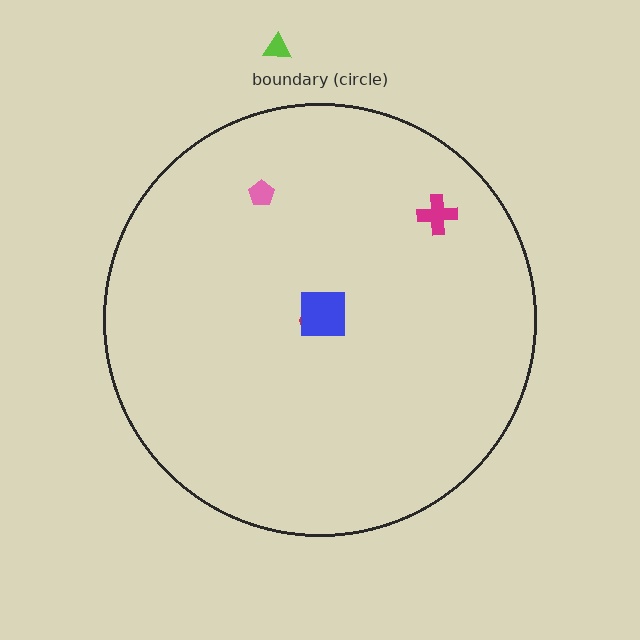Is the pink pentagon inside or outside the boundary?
Inside.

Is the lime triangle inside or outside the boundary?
Outside.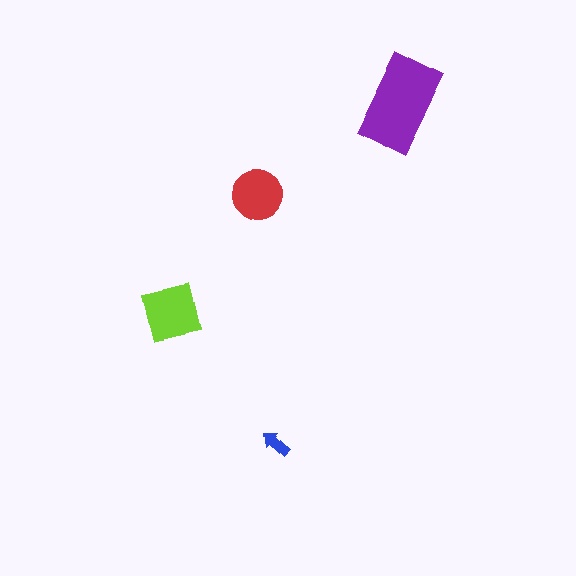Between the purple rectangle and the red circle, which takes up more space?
The purple rectangle.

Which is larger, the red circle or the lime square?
The lime square.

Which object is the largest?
The purple rectangle.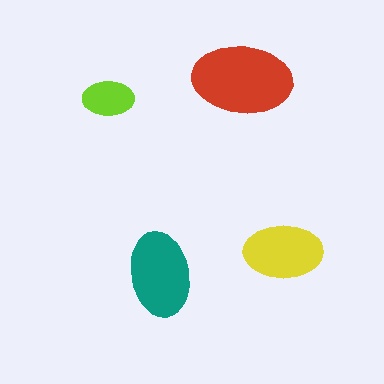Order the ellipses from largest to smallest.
the red one, the teal one, the yellow one, the lime one.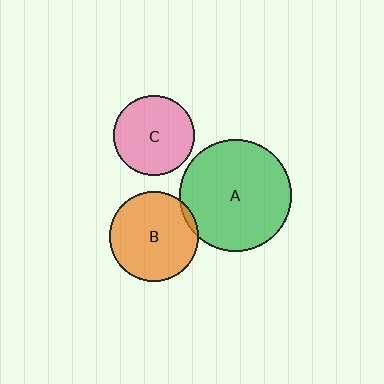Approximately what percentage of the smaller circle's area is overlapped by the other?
Approximately 5%.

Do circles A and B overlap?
Yes.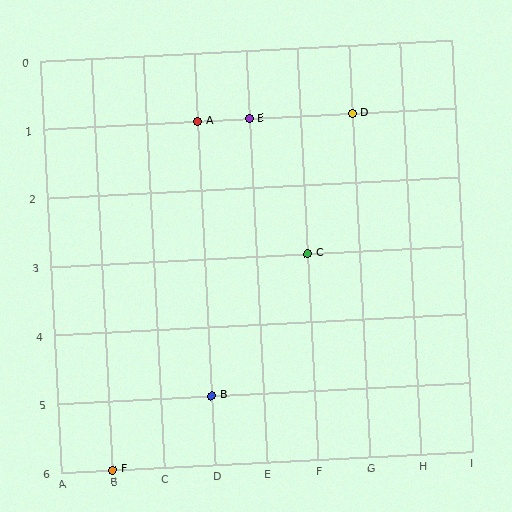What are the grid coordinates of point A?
Point A is at grid coordinates (D, 1).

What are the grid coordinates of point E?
Point E is at grid coordinates (E, 1).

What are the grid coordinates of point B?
Point B is at grid coordinates (D, 5).